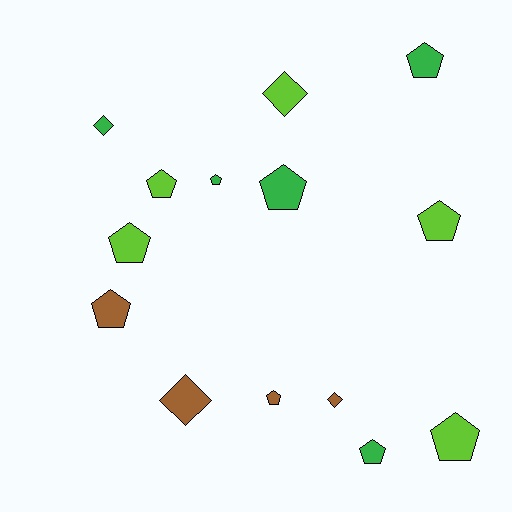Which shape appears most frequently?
Pentagon, with 10 objects.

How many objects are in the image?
There are 14 objects.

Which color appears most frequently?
Lime, with 5 objects.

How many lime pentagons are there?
There are 4 lime pentagons.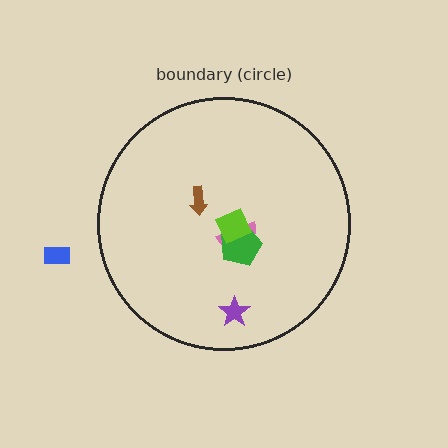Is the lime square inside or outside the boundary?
Inside.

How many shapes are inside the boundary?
5 inside, 1 outside.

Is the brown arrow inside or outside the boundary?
Inside.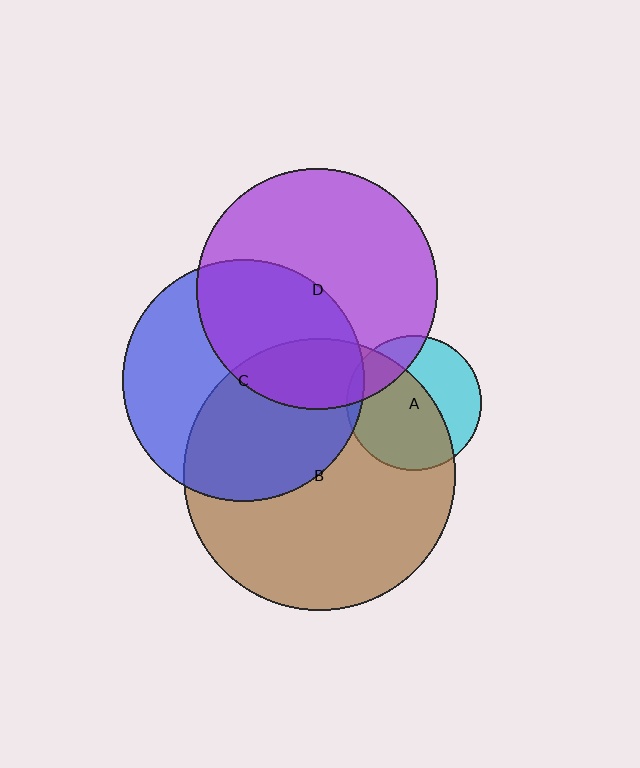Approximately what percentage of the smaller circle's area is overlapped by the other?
Approximately 20%.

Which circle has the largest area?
Circle B (brown).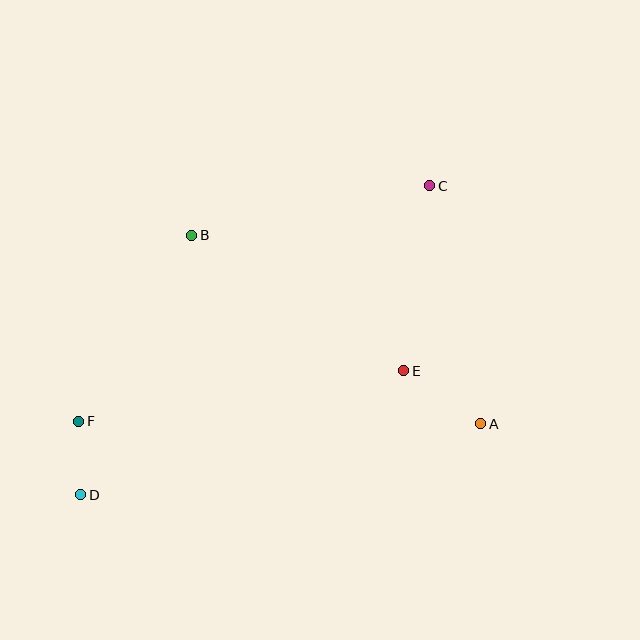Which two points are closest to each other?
Points D and F are closest to each other.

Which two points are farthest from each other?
Points C and D are farthest from each other.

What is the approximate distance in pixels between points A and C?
The distance between A and C is approximately 243 pixels.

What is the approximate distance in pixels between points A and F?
The distance between A and F is approximately 402 pixels.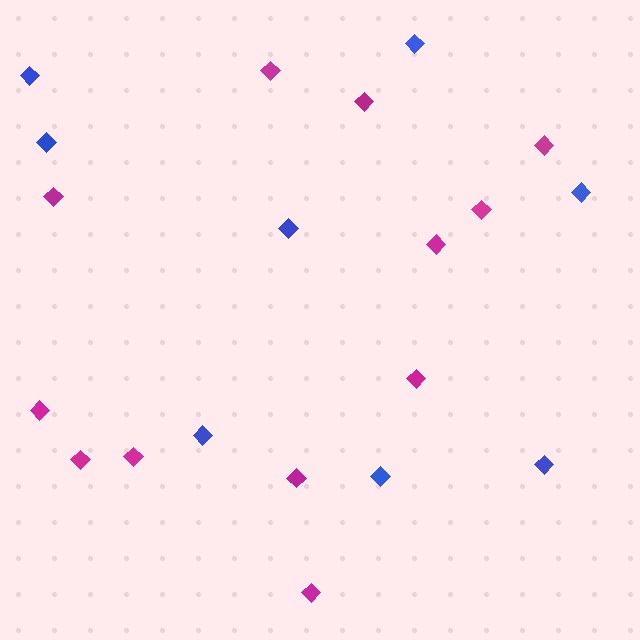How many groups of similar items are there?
There are 2 groups: one group of magenta diamonds (12) and one group of blue diamonds (8).